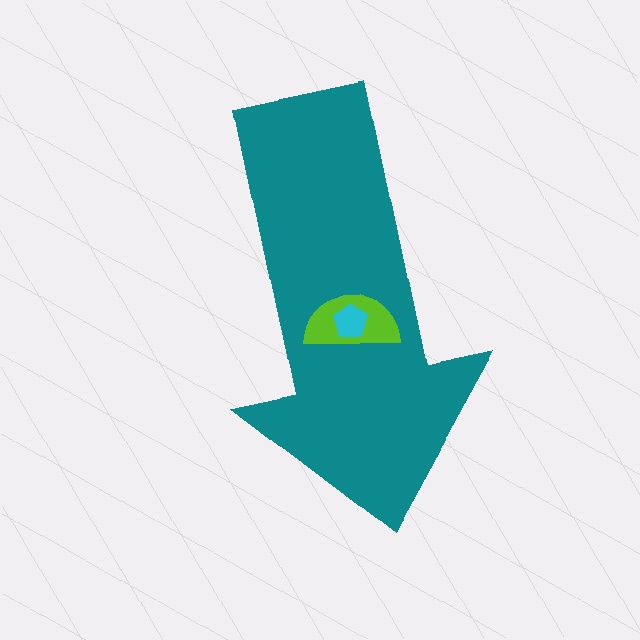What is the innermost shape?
The cyan pentagon.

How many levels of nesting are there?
3.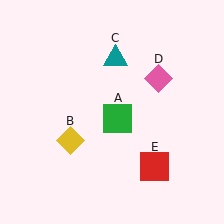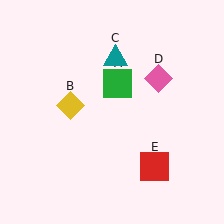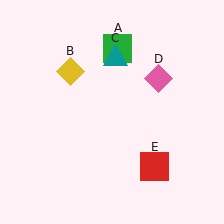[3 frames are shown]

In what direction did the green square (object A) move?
The green square (object A) moved up.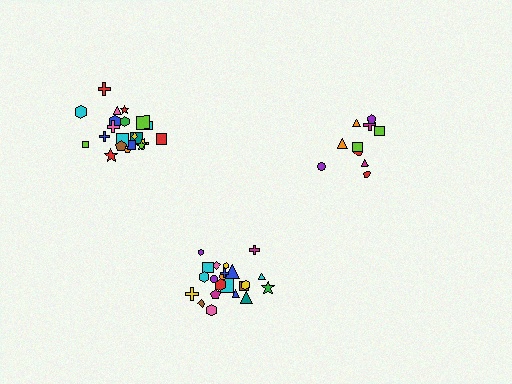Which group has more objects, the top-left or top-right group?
The top-left group.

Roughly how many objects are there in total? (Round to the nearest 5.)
Roughly 55 objects in total.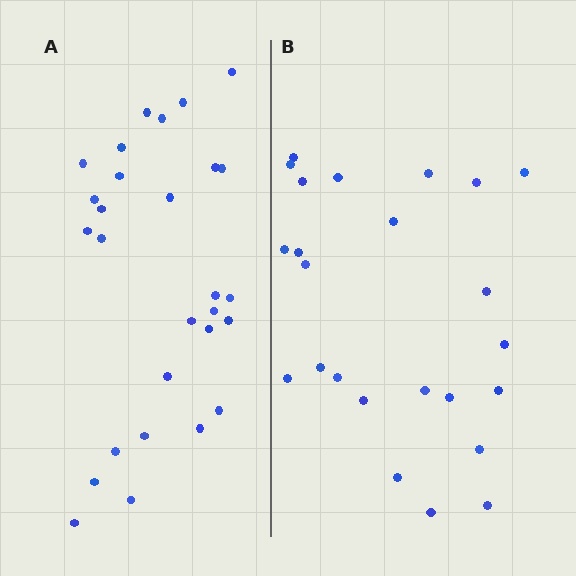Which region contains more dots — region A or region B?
Region A (the left region) has more dots.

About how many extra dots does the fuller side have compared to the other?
Region A has about 4 more dots than region B.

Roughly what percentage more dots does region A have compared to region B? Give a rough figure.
About 15% more.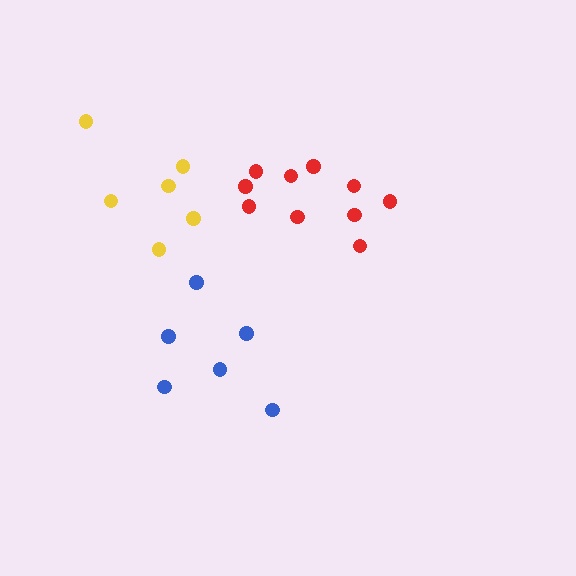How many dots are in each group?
Group 1: 10 dots, Group 2: 6 dots, Group 3: 6 dots (22 total).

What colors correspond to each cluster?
The clusters are colored: red, blue, yellow.